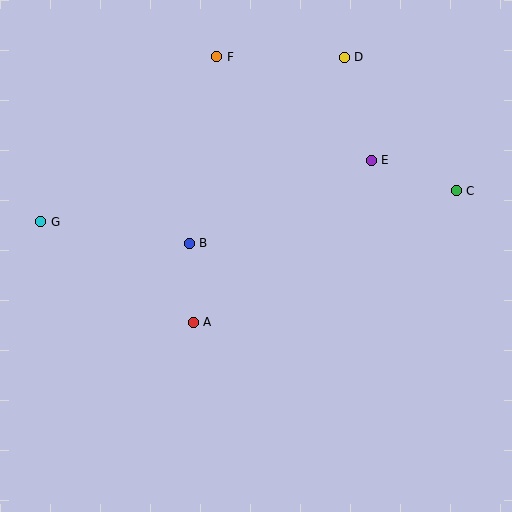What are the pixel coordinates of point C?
Point C is at (456, 191).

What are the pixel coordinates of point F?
Point F is at (217, 57).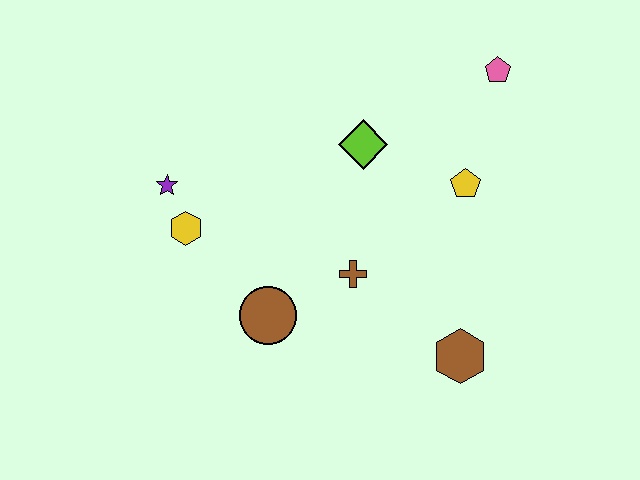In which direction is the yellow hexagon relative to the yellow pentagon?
The yellow hexagon is to the left of the yellow pentagon.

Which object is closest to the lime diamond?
The yellow pentagon is closest to the lime diamond.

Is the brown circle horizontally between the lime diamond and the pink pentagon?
No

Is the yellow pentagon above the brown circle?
Yes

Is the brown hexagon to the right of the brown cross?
Yes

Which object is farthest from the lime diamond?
The brown hexagon is farthest from the lime diamond.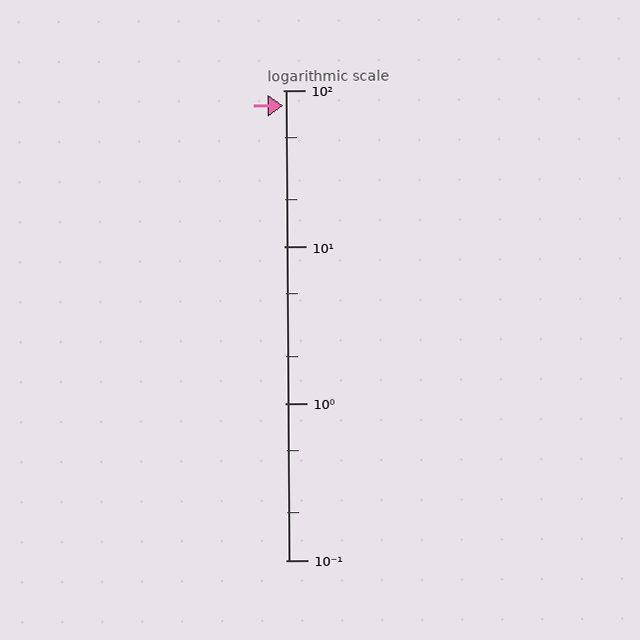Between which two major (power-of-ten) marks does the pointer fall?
The pointer is between 10 and 100.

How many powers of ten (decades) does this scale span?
The scale spans 3 decades, from 0.1 to 100.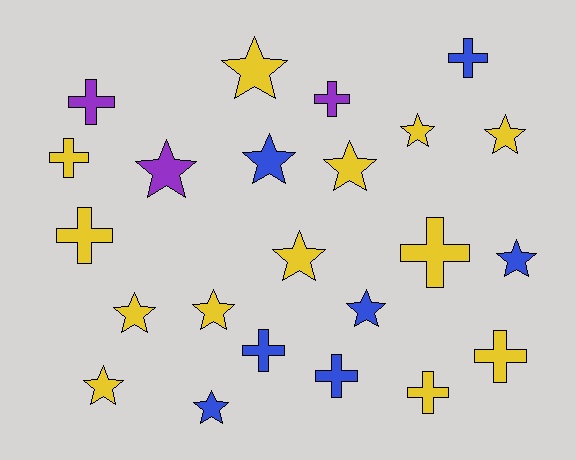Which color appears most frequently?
Yellow, with 13 objects.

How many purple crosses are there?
There are 2 purple crosses.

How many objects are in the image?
There are 23 objects.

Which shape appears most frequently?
Star, with 13 objects.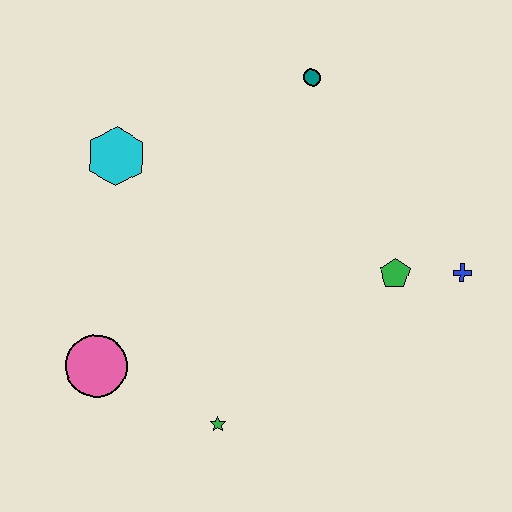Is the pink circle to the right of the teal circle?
No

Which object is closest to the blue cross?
The green pentagon is closest to the blue cross.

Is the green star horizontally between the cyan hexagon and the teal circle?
Yes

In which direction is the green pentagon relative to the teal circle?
The green pentagon is below the teal circle.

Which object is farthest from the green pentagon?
The pink circle is farthest from the green pentagon.